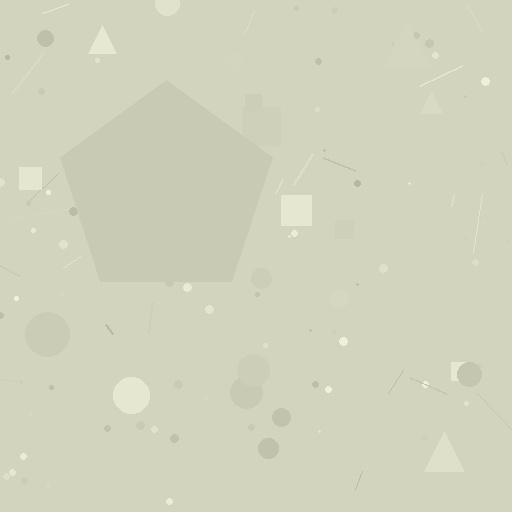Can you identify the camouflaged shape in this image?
The camouflaged shape is a pentagon.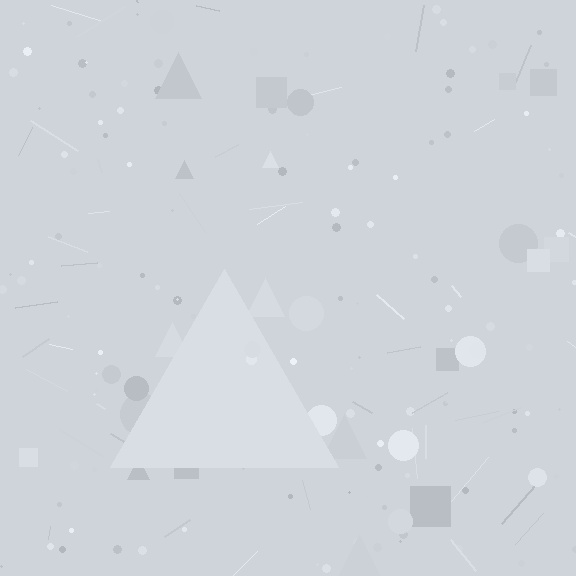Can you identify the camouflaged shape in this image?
The camouflaged shape is a triangle.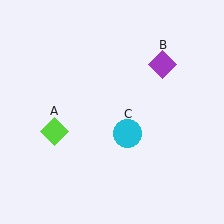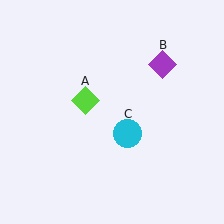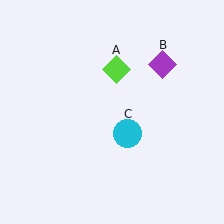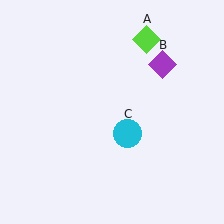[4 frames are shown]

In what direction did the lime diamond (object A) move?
The lime diamond (object A) moved up and to the right.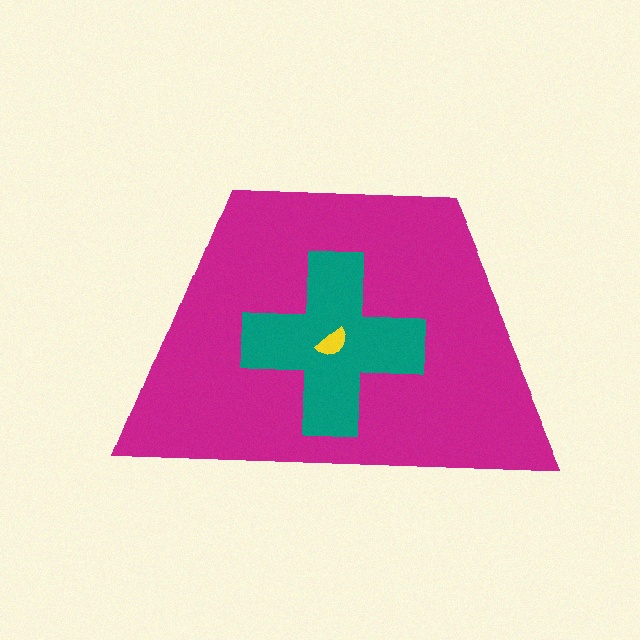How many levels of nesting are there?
3.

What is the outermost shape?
The magenta trapezoid.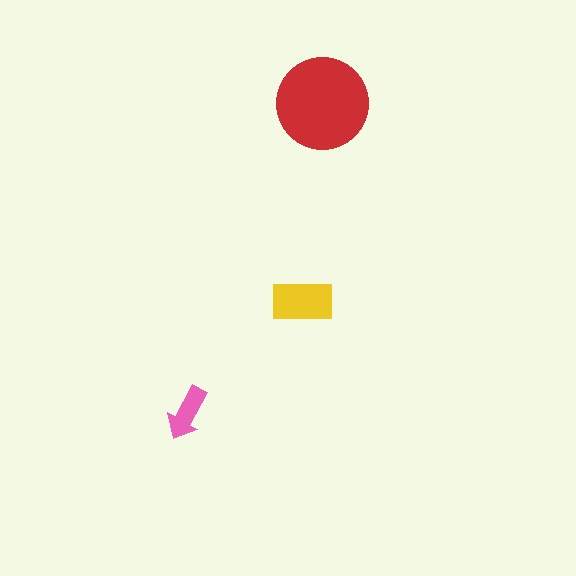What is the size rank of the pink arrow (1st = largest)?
3rd.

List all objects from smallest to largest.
The pink arrow, the yellow rectangle, the red circle.